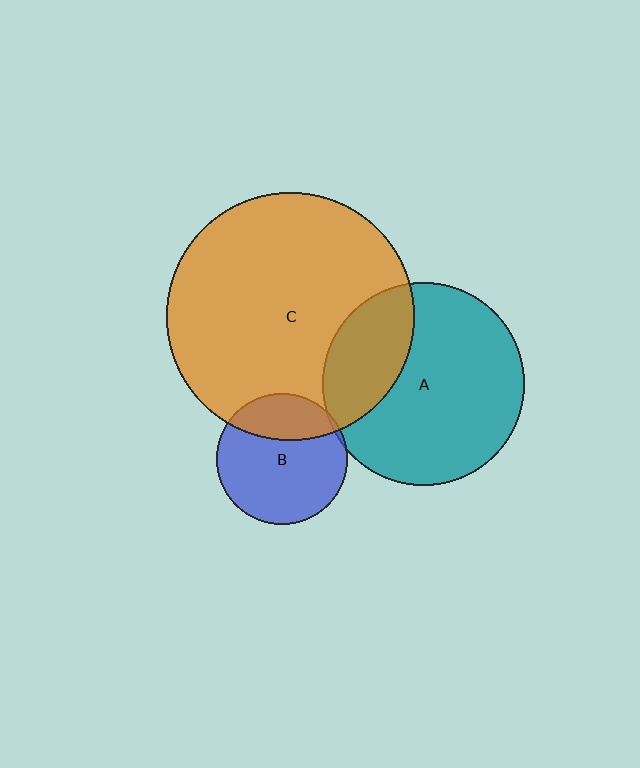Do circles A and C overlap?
Yes.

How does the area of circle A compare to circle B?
Approximately 2.4 times.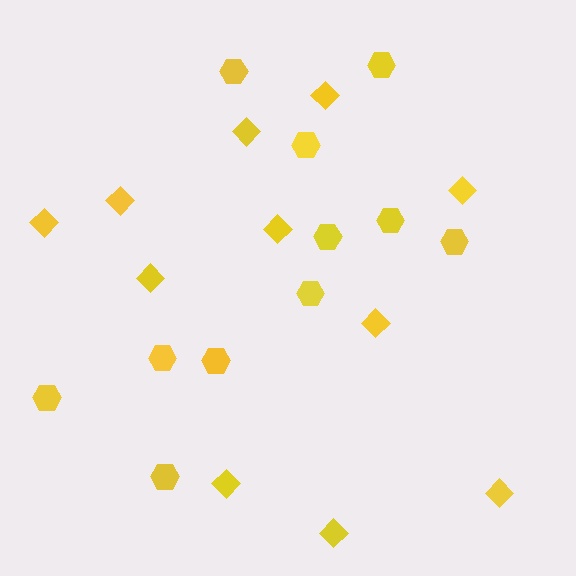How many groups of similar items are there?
There are 2 groups: one group of hexagons (11) and one group of diamonds (11).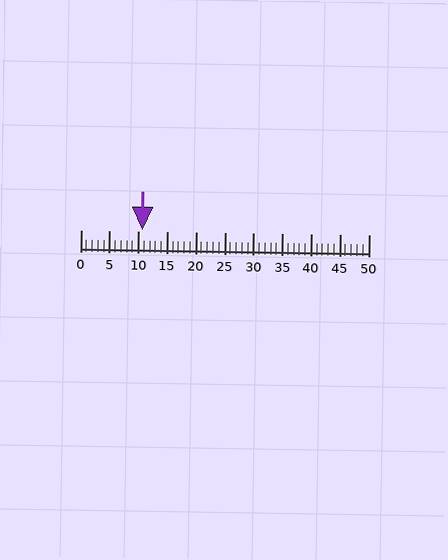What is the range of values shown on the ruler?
The ruler shows values from 0 to 50.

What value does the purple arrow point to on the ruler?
The purple arrow points to approximately 11.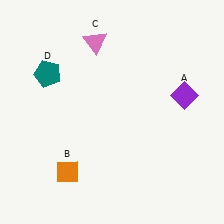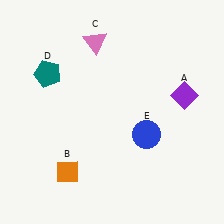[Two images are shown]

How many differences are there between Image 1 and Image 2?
There is 1 difference between the two images.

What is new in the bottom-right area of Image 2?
A blue circle (E) was added in the bottom-right area of Image 2.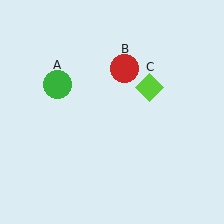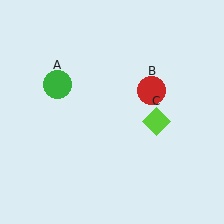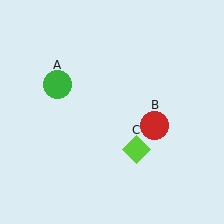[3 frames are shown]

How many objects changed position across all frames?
2 objects changed position: red circle (object B), lime diamond (object C).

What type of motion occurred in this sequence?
The red circle (object B), lime diamond (object C) rotated clockwise around the center of the scene.